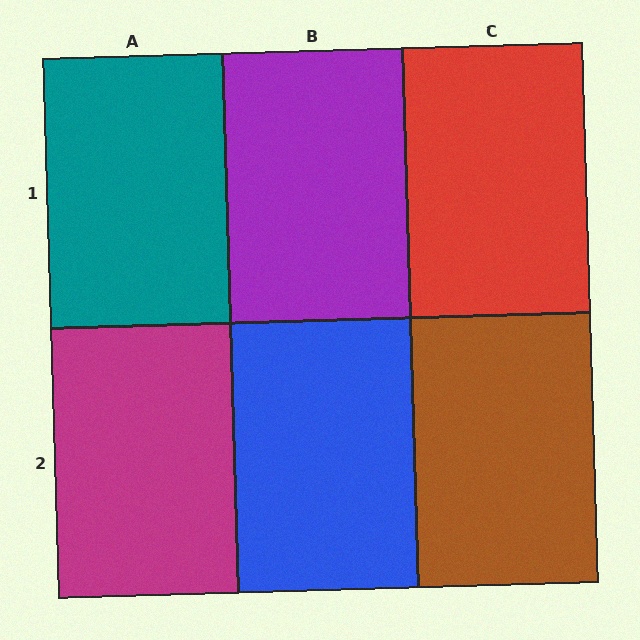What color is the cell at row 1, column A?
Teal.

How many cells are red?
1 cell is red.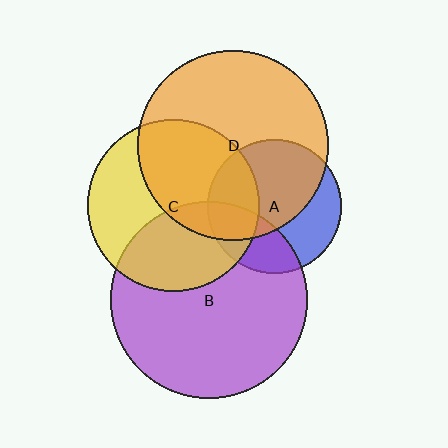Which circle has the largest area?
Circle B (purple).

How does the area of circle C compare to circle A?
Approximately 1.7 times.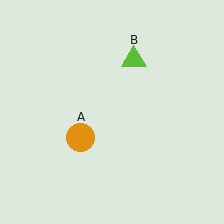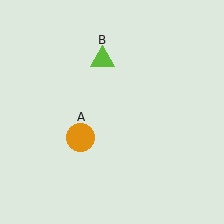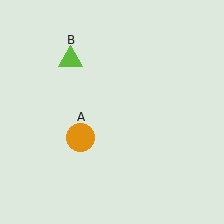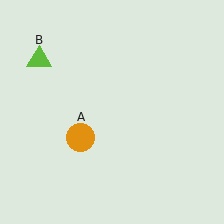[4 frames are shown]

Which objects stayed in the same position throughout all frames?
Orange circle (object A) remained stationary.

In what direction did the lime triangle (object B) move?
The lime triangle (object B) moved left.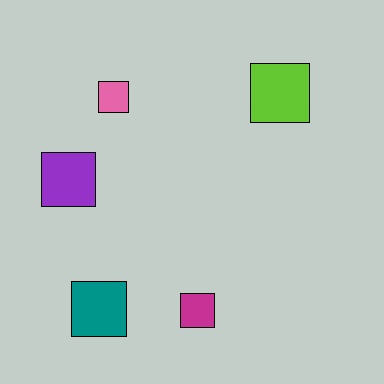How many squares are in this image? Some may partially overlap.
There are 5 squares.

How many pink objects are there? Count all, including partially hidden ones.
There is 1 pink object.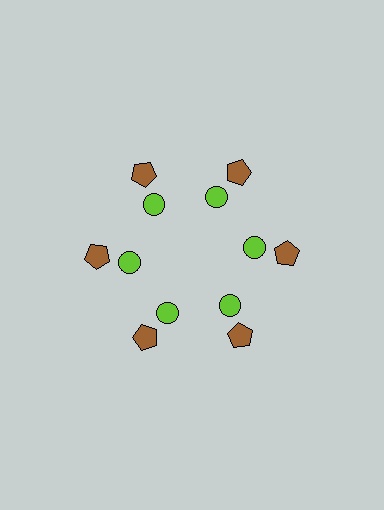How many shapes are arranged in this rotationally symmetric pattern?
There are 12 shapes, arranged in 6 groups of 2.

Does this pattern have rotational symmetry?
Yes, this pattern has 6-fold rotational symmetry. It looks the same after rotating 60 degrees around the center.